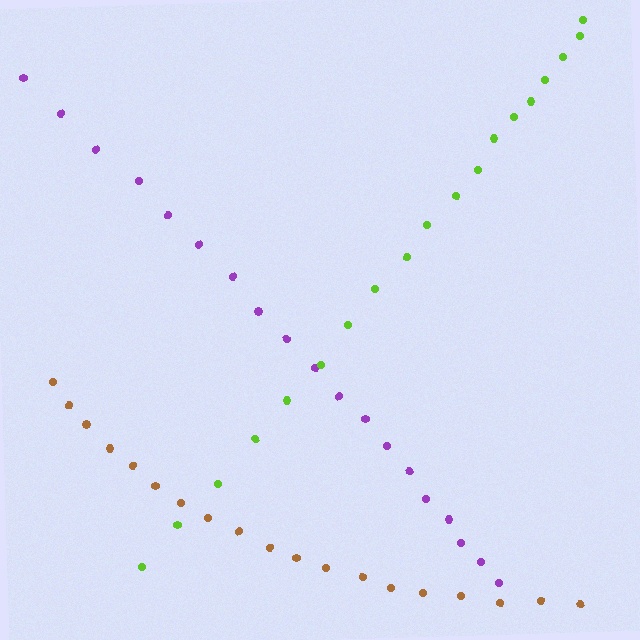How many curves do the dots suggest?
There are 3 distinct paths.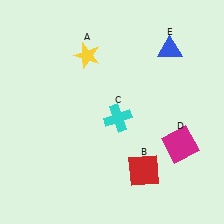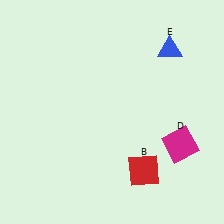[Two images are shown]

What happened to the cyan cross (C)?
The cyan cross (C) was removed in Image 2. It was in the bottom-right area of Image 1.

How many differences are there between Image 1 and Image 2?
There are 2 differences between the two images.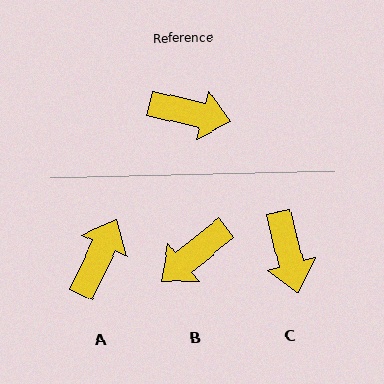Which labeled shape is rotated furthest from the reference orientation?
B, about 127 degrees away.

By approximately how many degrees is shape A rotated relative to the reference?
Approximately 78 degrees counter-clockwise.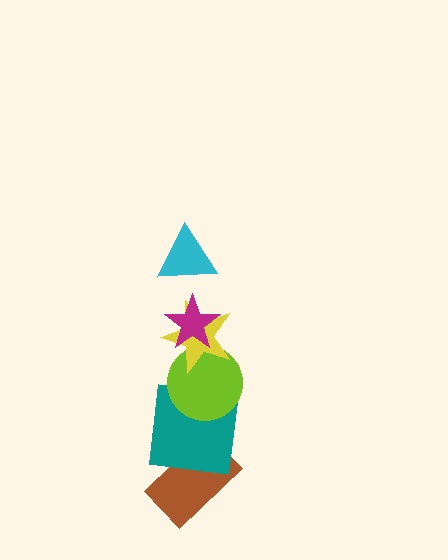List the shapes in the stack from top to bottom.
From top to bottom: the cyan triangle, the magenta star, the yellow star, the lime circle, the teal square, the brown rectangle.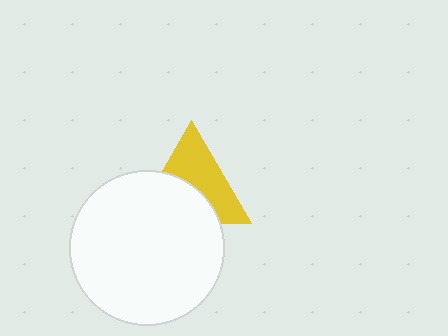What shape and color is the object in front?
The object in front is a white circle.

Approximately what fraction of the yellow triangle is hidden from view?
Roughly 46% of the yellow triangle is hidden behind the white circle.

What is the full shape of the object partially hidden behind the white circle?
The partially hidden object is a yellow triangle.